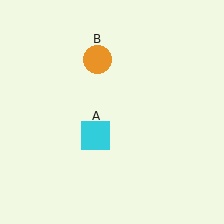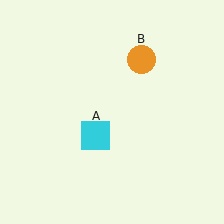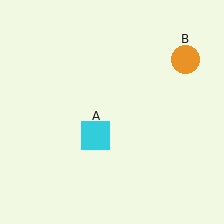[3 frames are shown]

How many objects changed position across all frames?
1 object changed position: orange circle (object B).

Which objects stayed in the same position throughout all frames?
Cyan square (object A) remained stationary.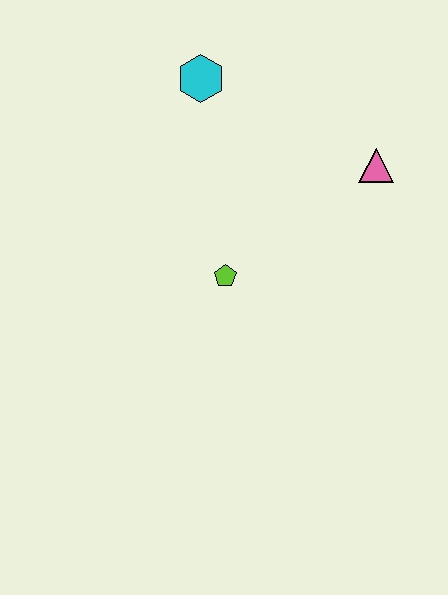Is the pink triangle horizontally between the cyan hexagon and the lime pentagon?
No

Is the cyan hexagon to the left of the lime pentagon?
Yes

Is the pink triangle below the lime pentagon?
No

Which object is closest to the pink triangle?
The lime pentagon is closest to the pink triangle.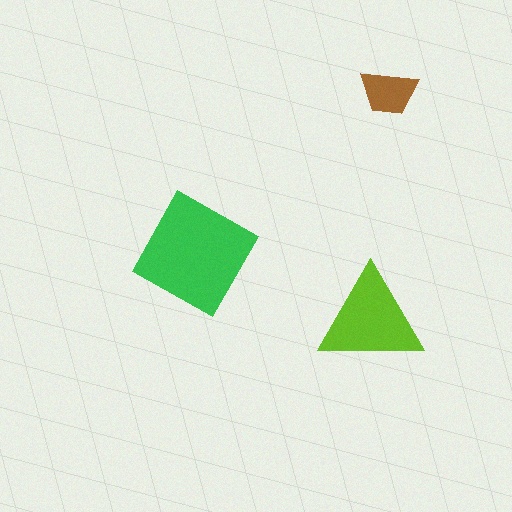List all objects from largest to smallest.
The green square, the lime triangle, the brown trapezoid.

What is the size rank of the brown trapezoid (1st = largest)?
3rd.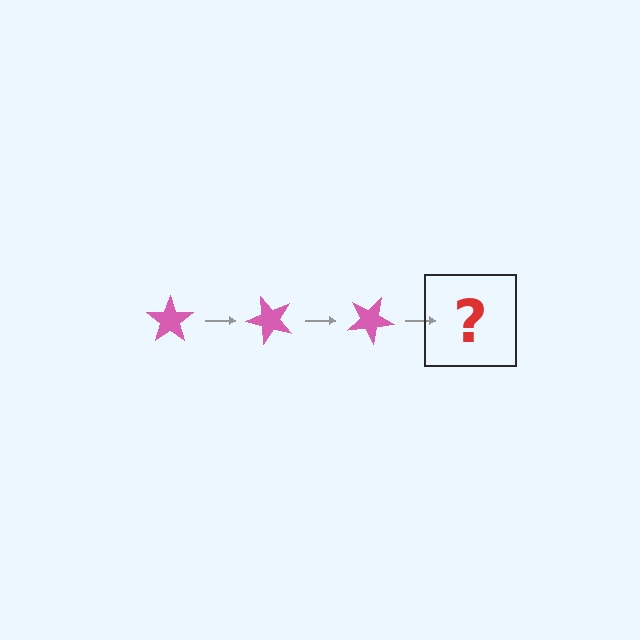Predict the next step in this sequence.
The next step is a pink star rotated 150 degrees.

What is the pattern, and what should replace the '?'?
The pattern is that the star rotates 50 degrees each step. The '?' should be a pink star rotated 150 degrees.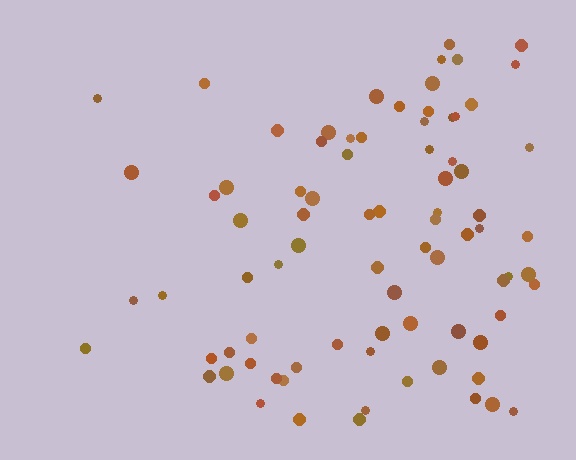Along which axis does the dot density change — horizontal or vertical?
Horizontal.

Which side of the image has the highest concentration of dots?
The right.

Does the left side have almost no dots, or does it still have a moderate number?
Still a moderate number, just noticeably fewer than the right.